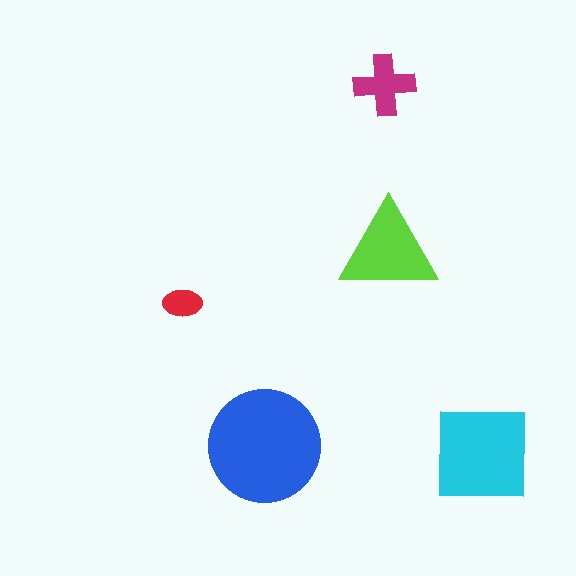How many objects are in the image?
There are 5 objects in the image.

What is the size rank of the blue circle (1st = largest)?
1st.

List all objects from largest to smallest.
The blue circle, the cyan square, the lime triangle, the magenta cross, the red ellipse.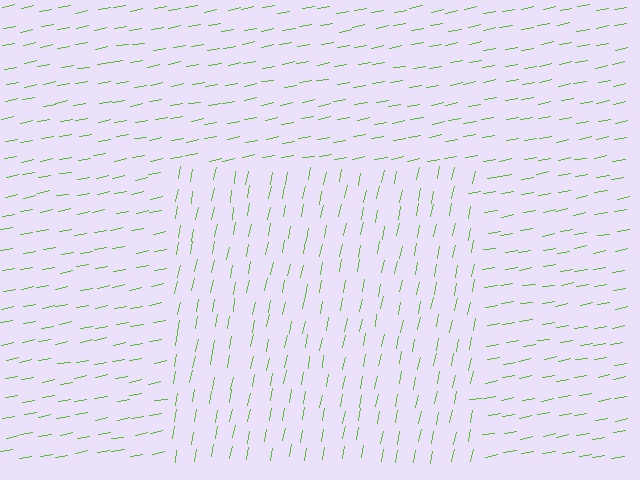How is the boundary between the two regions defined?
The boundary is defined purely by a change in line orientation (approximately 68 degrees difference). All lines are the same color and thickness.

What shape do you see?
I see a rectangle.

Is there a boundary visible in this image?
Yes, there is a texture boundary formed by a change in line orientation.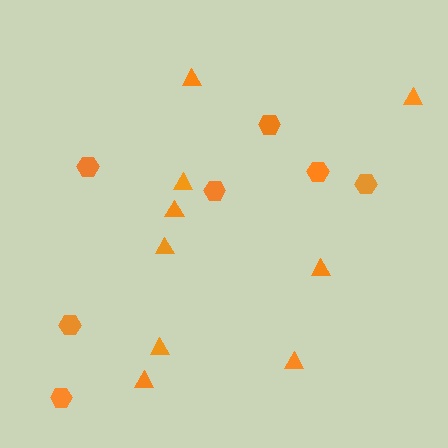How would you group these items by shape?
There are 2 groups: one group of triangles (9) and one group of hexagons (7).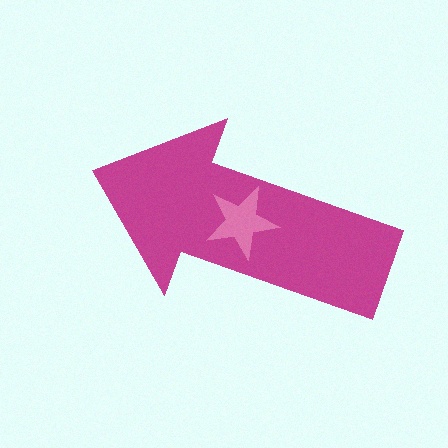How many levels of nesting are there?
2.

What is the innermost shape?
The pink star.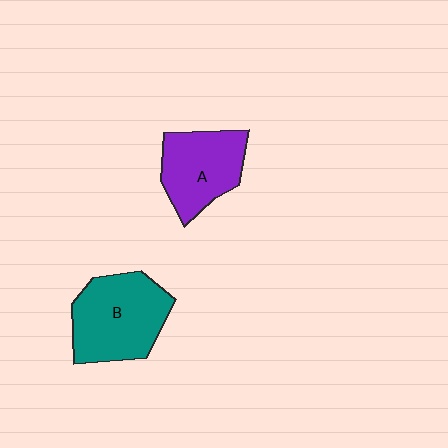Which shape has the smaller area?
Shape A (purple).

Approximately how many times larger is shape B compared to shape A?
Approximately 1.2 times.